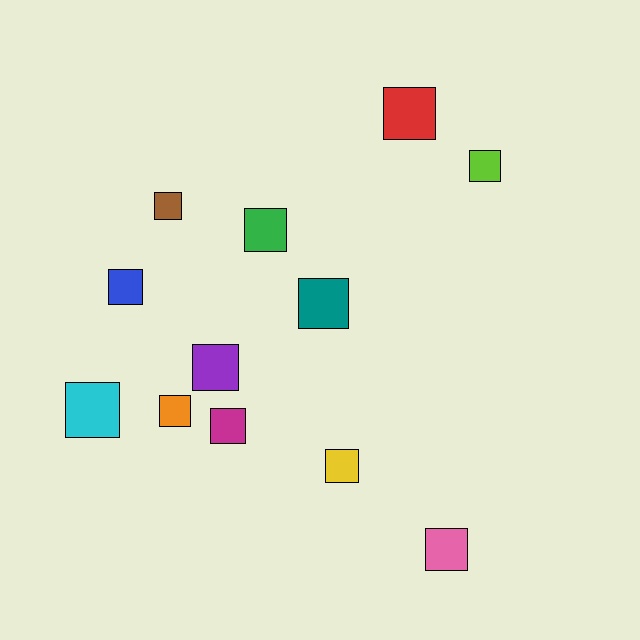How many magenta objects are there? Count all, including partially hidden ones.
There is 1 magenta object.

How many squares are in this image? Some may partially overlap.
There are 12 squares.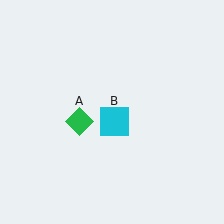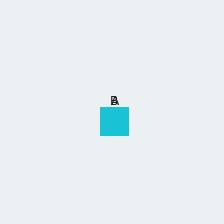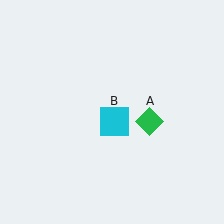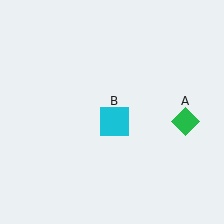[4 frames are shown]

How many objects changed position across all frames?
1 object changed position: green diamond (object A).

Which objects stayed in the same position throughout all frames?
Cyan square (object B) remained stationary.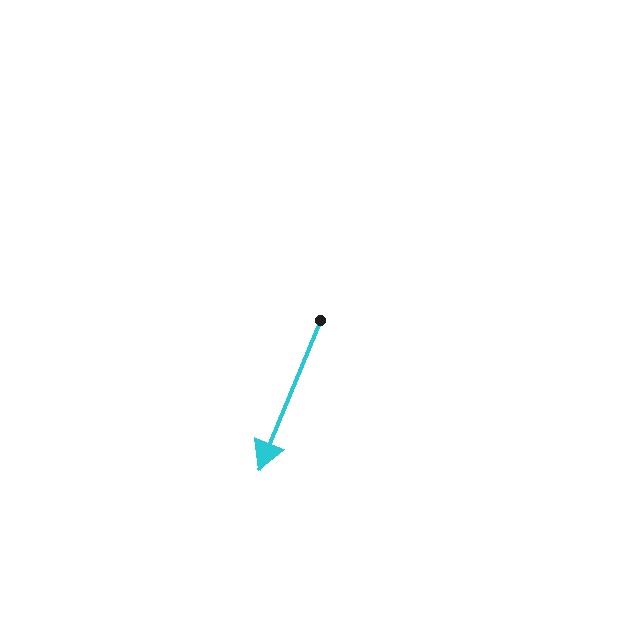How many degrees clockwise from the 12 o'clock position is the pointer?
Approximately 202 degrees.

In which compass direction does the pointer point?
South.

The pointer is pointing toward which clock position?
Roughly 7 o'clock.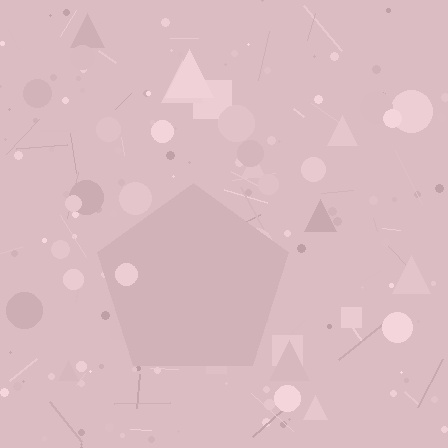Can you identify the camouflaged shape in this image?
The camouflaged shape is a pentagon.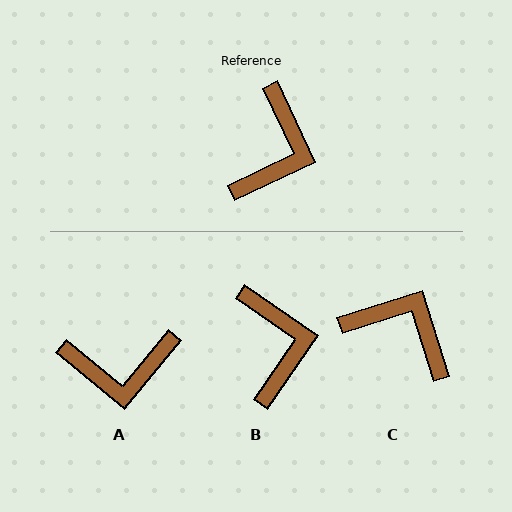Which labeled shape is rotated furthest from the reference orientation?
C, about 82 degrees away.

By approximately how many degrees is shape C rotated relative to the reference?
Approximately 82 degrees counter-clockwise.